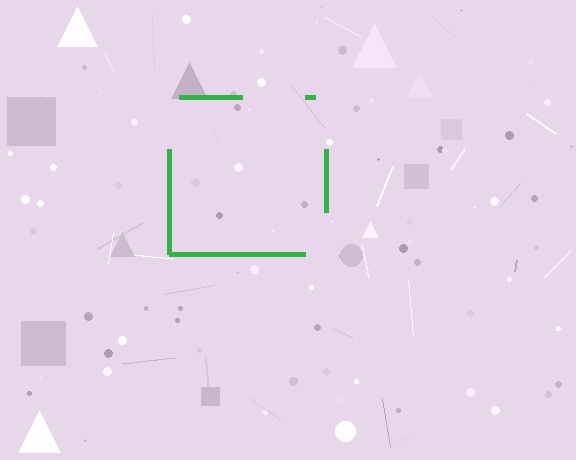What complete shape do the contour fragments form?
The contour fragments form a square.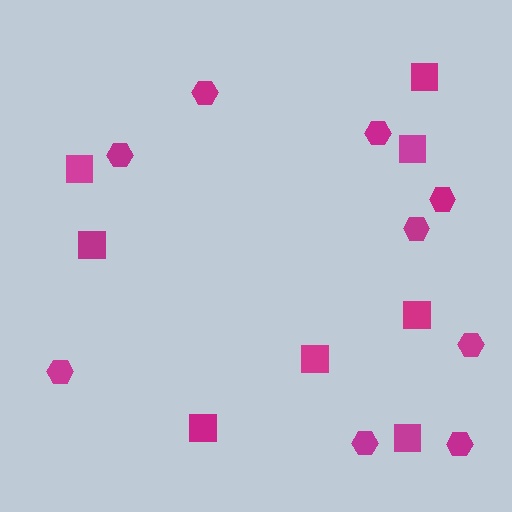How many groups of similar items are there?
There are 2 groups: one group of hexagons (9) and one group of squares (8).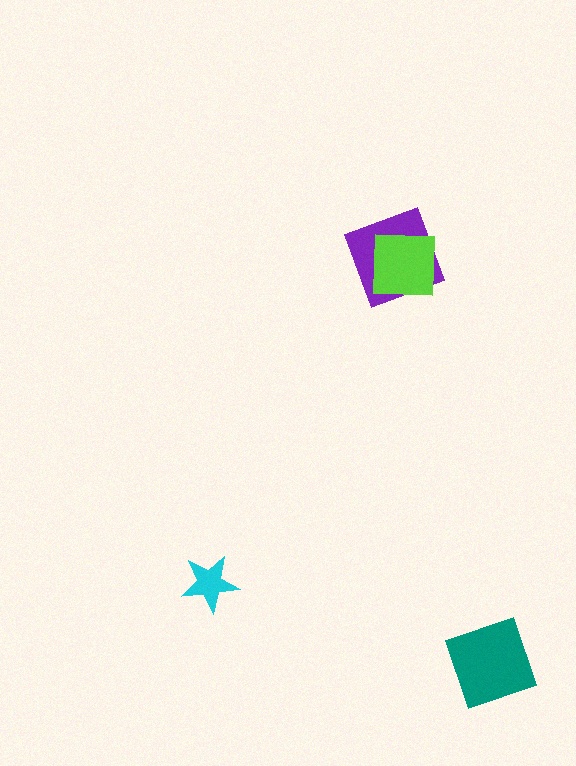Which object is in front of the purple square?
The lime square is in front of the purple square.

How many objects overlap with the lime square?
1 object overlaps with the lime square.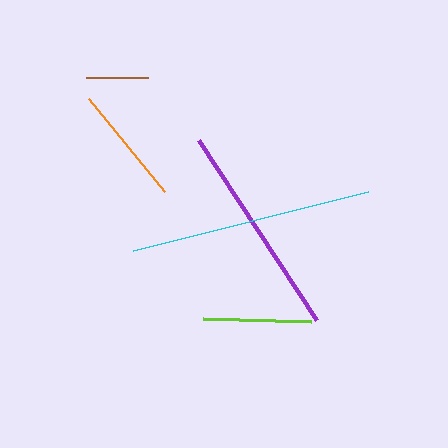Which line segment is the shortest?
The brown line is the shortest at approximately 62 pixels.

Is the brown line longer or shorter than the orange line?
The orange line is longer than the brown line.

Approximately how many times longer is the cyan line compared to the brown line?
The cyan line is approximately 3.9 times the length of the brown line.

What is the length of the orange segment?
The orange segment is approximately 120 pixels long.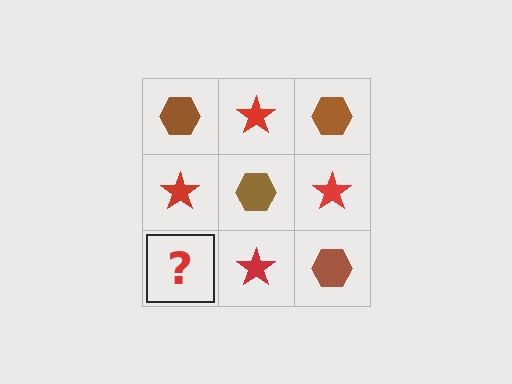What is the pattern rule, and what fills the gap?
The rule is that it alternates brown hexagon and red star in a checkerboard pattern. The gap should be filled with a brown hexagon.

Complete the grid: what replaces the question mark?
The question mark should be replaced with a brown hexagon.